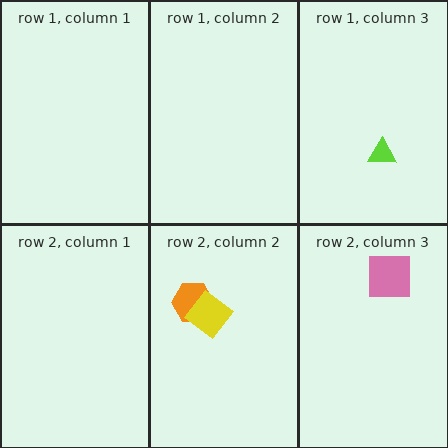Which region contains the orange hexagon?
The row 2, column 2 region.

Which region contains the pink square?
The row 2, column 3 region.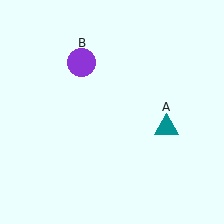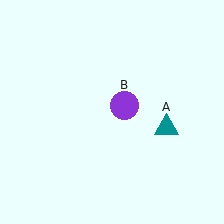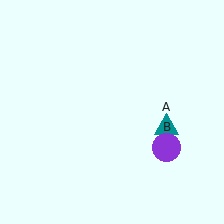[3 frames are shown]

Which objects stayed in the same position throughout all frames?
Teal triangle (object A) remained stationary.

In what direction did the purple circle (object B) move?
The purple circle (object B) moved down and to the right.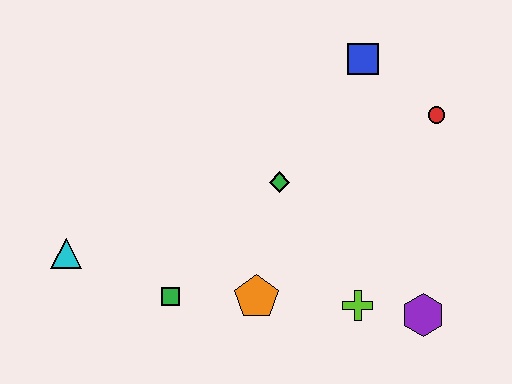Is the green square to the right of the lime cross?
No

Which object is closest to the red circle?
The blue square is closest to the red circle.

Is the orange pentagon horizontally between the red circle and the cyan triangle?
Yes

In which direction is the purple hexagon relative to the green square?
The purple hexagon is to the right of the green square.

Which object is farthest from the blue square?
The cyan triangle is farthest from the blue square.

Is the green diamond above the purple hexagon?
Yes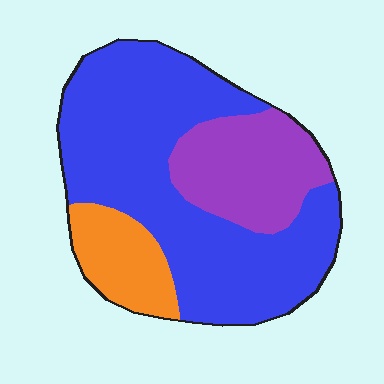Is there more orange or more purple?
Purple.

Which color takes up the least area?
Orange, at roughly 15%.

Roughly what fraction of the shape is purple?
Purple covers 23% of the shape.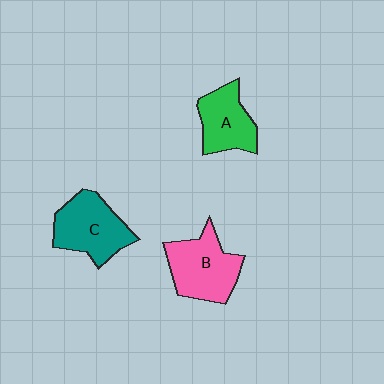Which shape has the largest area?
Shape B (pink).